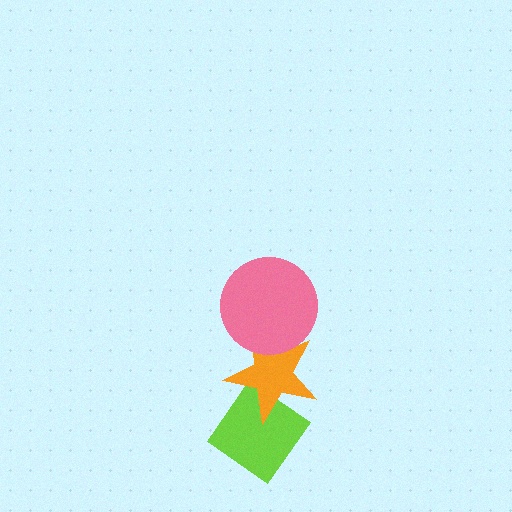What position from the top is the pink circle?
The pink circle is 1st from the top.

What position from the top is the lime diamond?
The lime diamond is 3rd from the top.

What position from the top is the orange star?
The orange star is 2nd from the top.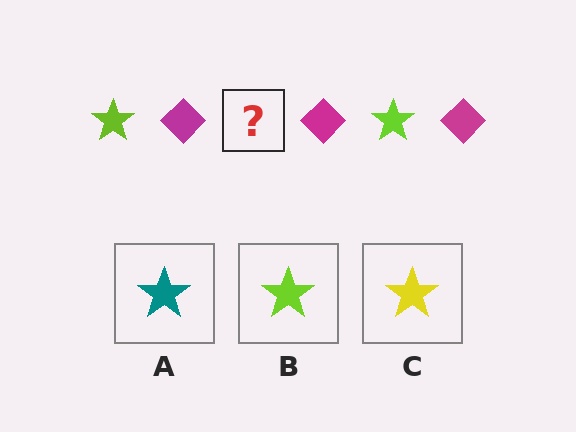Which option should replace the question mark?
Option B.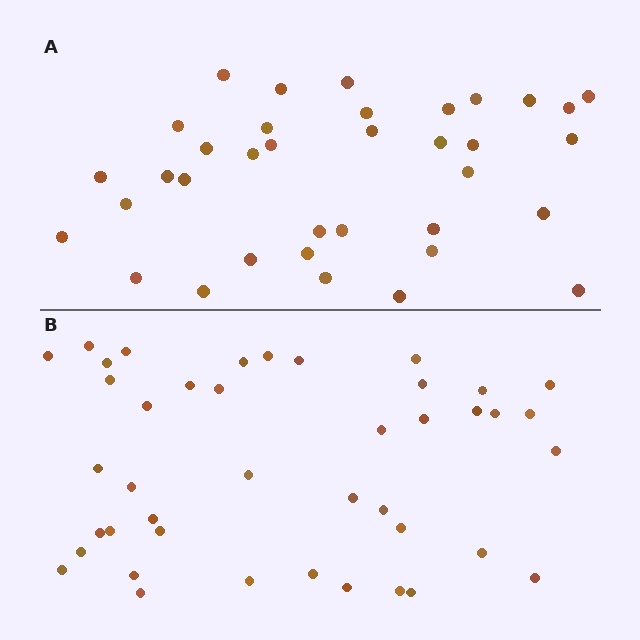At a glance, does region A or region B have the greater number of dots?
Region B (the bottom region) has more dots.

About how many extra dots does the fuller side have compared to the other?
Region B has about 6 more dots than region A.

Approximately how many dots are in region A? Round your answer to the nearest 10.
About 40 dots. (The exact count is 36, which rounds to 40.)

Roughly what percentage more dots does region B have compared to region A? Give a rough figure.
About 15% more.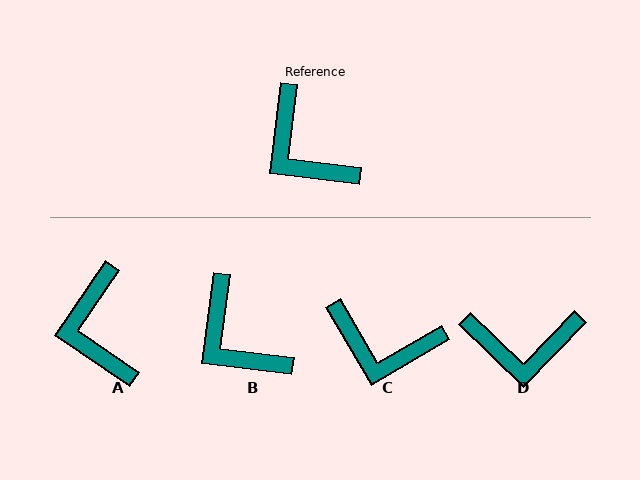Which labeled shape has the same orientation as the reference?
B.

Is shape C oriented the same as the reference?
No, it is off by about 37 degrees.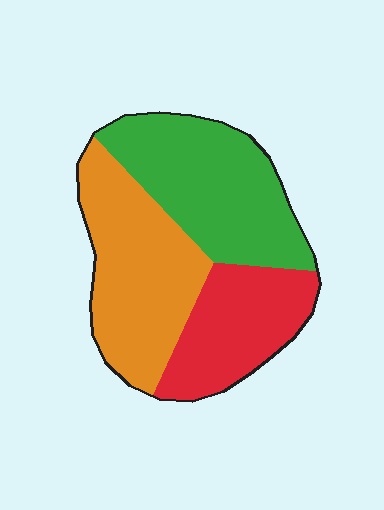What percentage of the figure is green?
Green covers roughly 35% of the figure.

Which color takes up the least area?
Red, at roughly 25%.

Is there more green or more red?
Green.